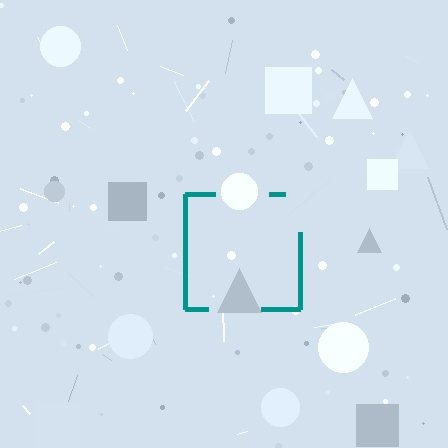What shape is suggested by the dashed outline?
The dashed outline suggests a square.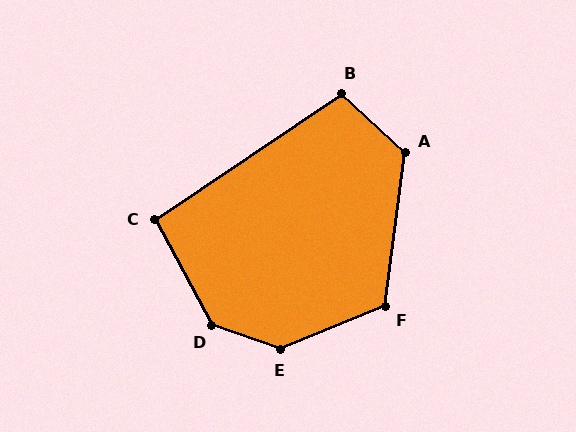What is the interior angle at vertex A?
Approximately 125 degrees (obtuse).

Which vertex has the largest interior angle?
E, at approximately 139 degrees.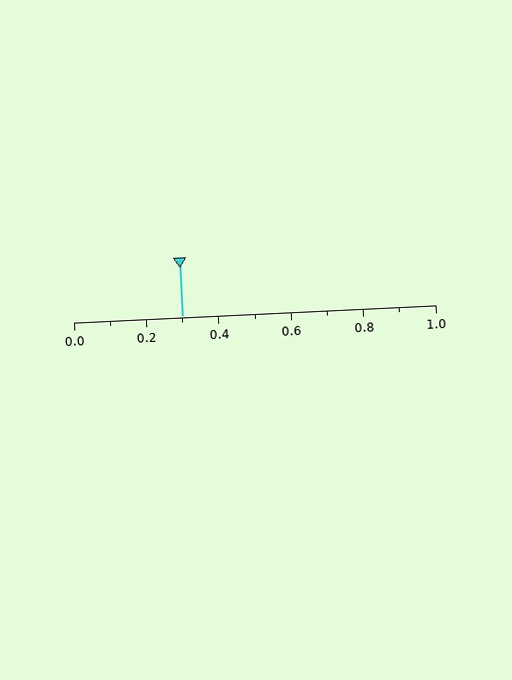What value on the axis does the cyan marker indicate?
The marker indicates approximately 0.3.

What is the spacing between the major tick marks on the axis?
The major ticks are spaced 0.2 apart.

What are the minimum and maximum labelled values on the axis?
The axis runs from 0.0 to 1.0.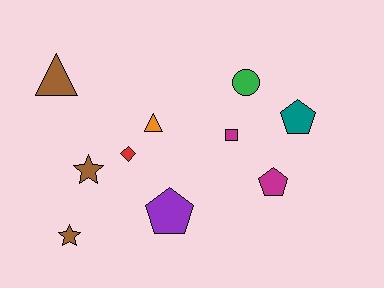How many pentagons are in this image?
There are 3 pentagons.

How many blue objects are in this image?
There are no blue objects.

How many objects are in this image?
There are 10 objects.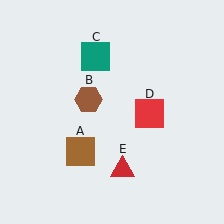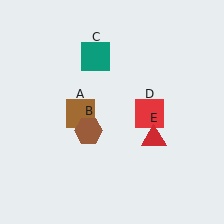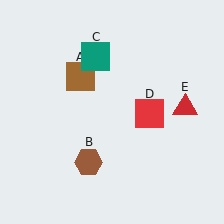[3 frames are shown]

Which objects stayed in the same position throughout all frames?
Teal square (object C) and red square (object D) remained stationary.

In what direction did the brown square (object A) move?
The brown square (object A) moved up.